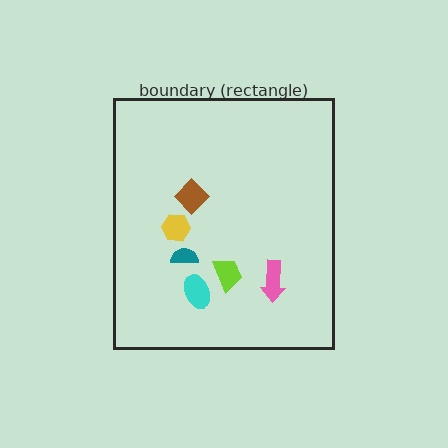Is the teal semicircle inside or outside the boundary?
Inside.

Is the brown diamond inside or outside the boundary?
Inside.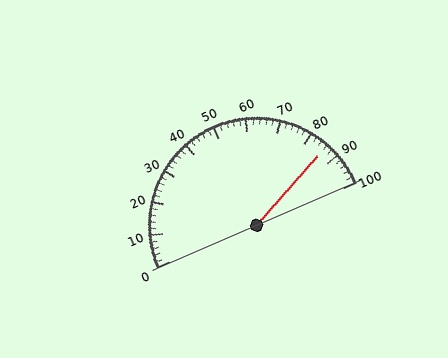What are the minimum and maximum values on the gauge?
The gauge ranges from 0 to 100.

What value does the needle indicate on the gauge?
The needle indicates approximately 86.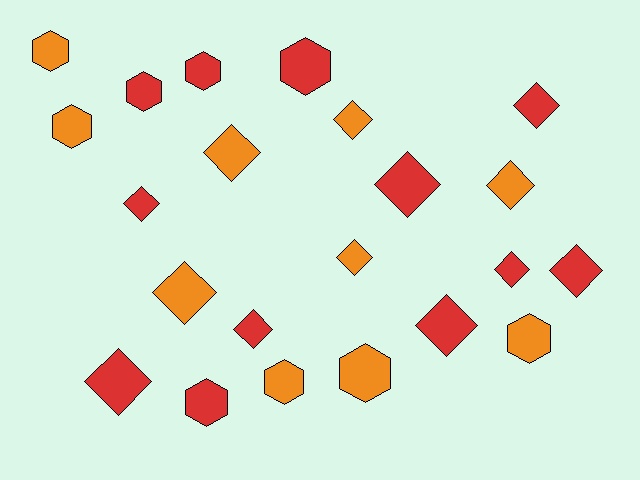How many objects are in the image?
There are 22 objects.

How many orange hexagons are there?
There are 5 orange hexagons.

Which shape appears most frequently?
Diamond, with 13 objects.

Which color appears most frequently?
Red, with 12 objects.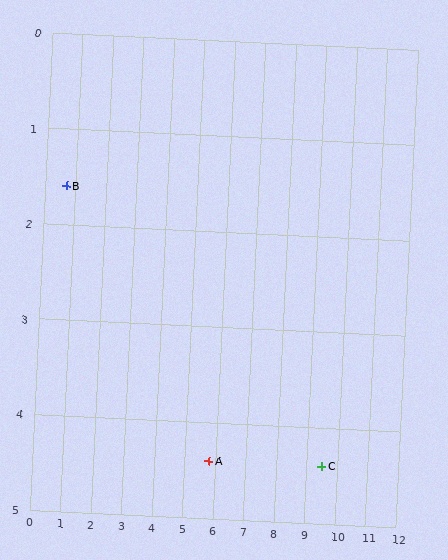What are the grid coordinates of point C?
Point C is at approximately (9.5, 4.4).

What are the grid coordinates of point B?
Point B is at approximately (0.7, 1.6).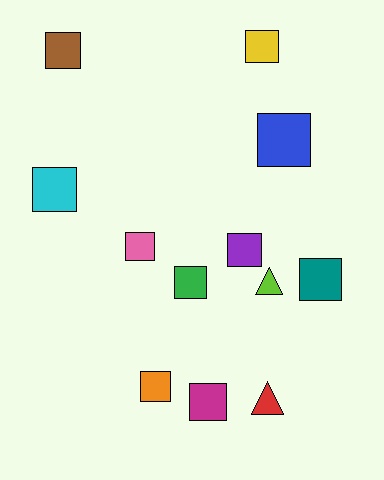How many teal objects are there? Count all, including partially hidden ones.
There is 1 teal object.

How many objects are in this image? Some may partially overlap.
There are 12 objects.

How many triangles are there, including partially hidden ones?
There are 2 triangles.